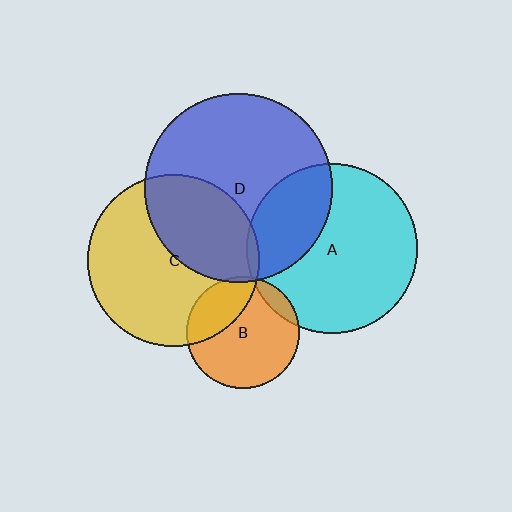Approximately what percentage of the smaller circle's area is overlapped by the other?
Approximately 30%.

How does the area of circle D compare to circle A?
Approximately 1.2 times.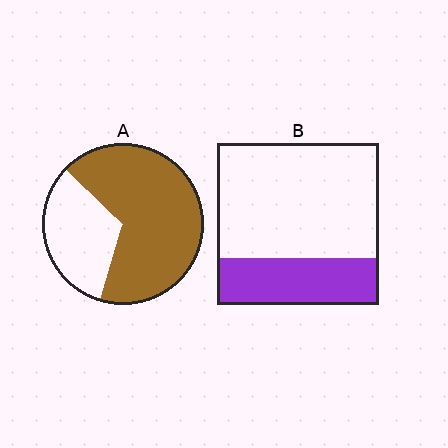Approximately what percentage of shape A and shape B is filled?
A is approximately 70% and B is approximately 30%.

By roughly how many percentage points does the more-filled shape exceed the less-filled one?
By roughly 40 percentage points (A over B).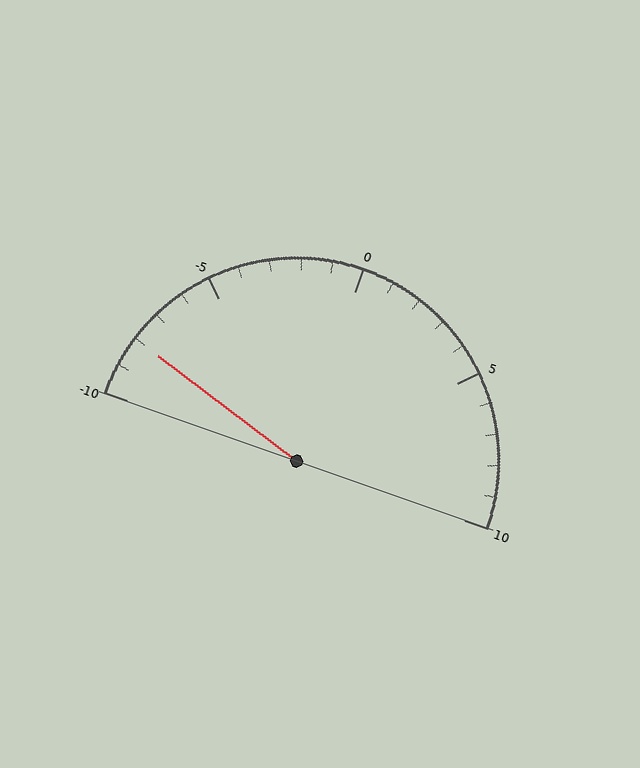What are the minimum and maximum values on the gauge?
The gauge ranges from -10 to 10.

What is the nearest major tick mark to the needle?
The nearest major tick mark is -10.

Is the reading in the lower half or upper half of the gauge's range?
The reading is in the lower half of the range (-10 to 10).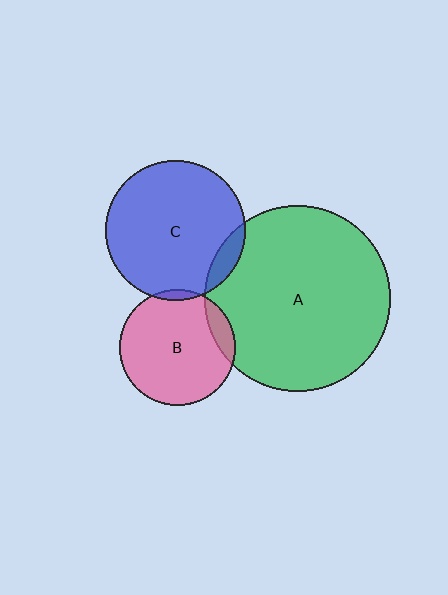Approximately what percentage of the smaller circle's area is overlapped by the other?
Approximately 10%.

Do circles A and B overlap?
Yes.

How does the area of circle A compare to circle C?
Approximately 1.8 times.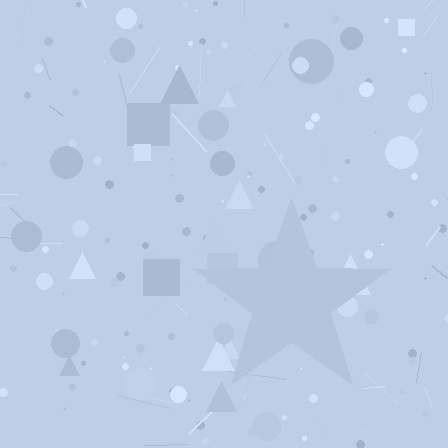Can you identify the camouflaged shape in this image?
The camouflaged shape is a star.